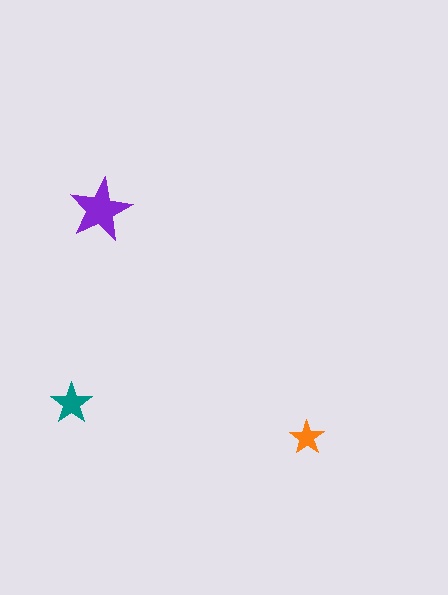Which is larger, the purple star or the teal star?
The purple one.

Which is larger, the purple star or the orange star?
The purple one.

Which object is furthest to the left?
The teal star is leftmost.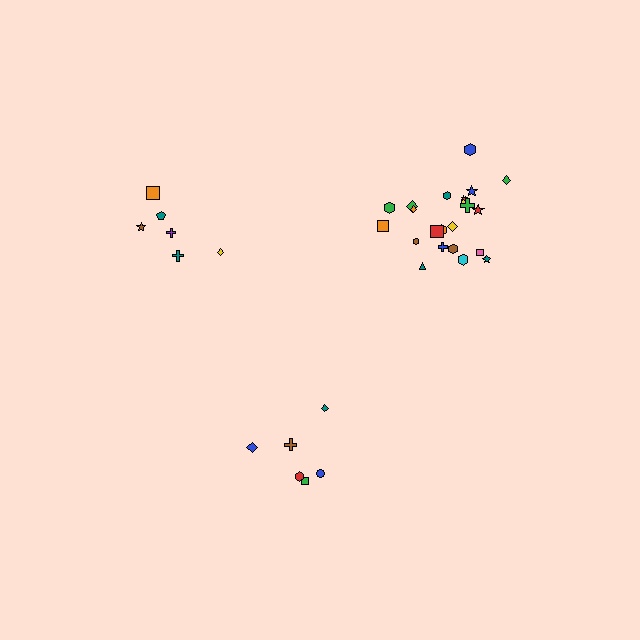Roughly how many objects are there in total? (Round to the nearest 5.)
Roughly 35 objects in total.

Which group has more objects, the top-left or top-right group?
The top-right group.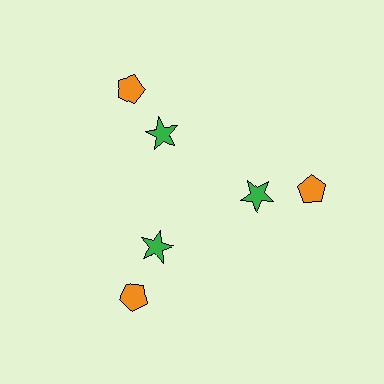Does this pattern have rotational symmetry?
Yes, this pattern has 3-fold rotational symmetry. It looks the same after rotating 120 degrees around the center.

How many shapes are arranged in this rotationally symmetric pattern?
There are 6 shapes, arranged in 3 groups of 2.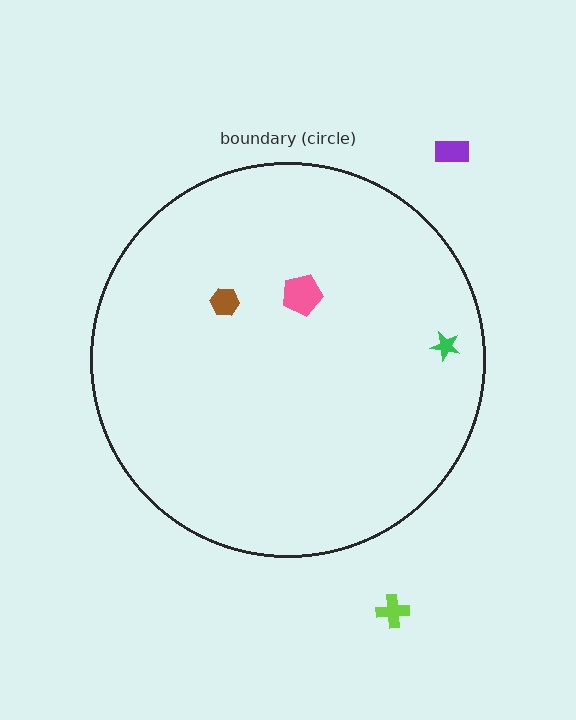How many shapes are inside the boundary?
3 inside, 2 outside.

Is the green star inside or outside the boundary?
Inside.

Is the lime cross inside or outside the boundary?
Outside.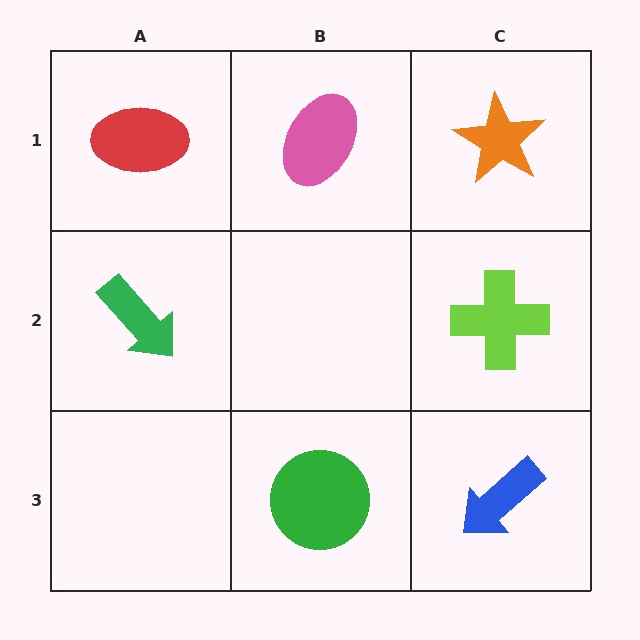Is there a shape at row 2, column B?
No, that cell is empty.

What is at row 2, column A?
A green arrow.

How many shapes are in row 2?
2 shapes.